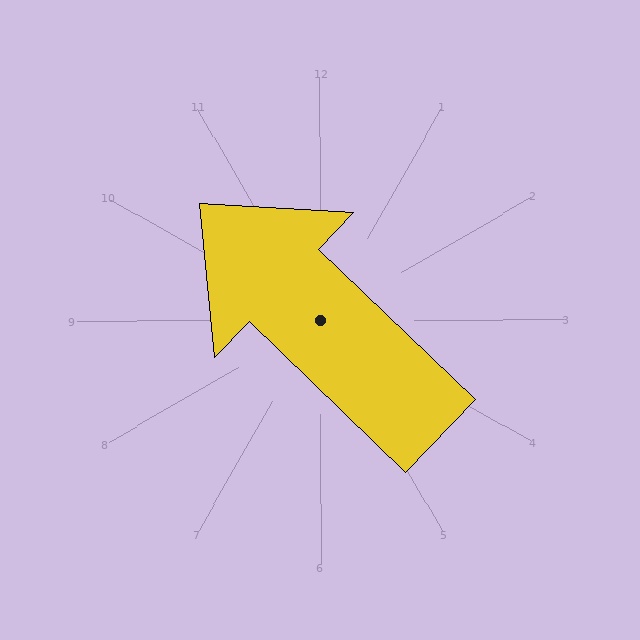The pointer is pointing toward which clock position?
Roughly 10 o'clock.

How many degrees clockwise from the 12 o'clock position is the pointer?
Approximately 314 degrees.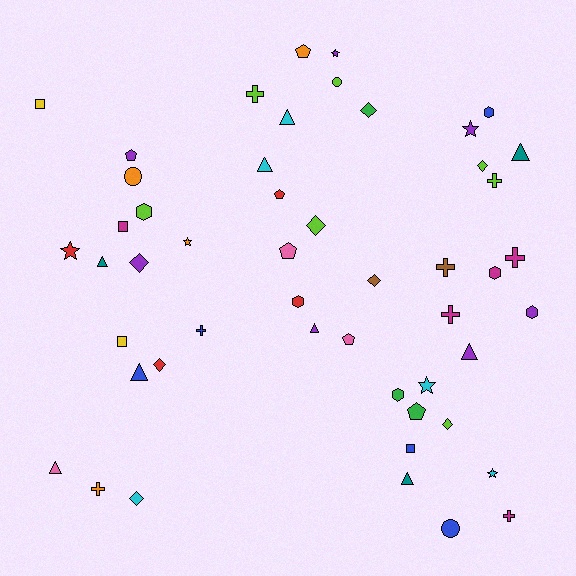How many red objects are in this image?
There are 4 red objects.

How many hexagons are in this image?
There are 6 hexagons.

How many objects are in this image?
There are 50 objects.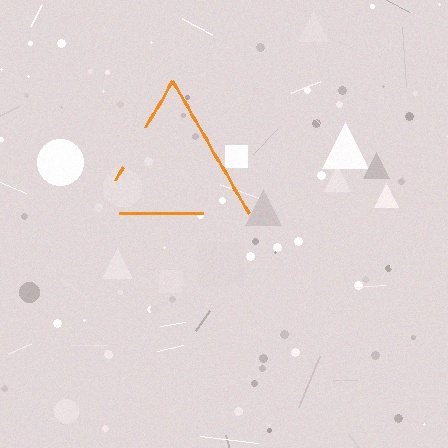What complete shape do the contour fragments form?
The contour fragments form a triangle.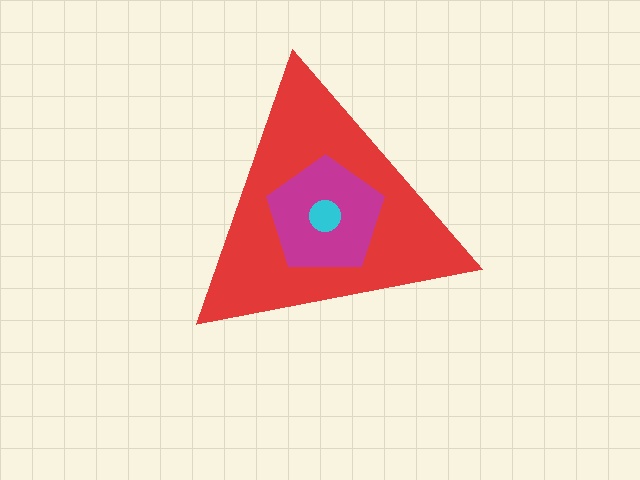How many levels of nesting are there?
3.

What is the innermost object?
The cyan circle.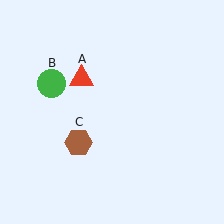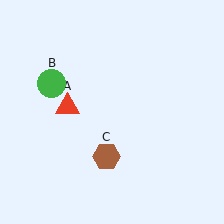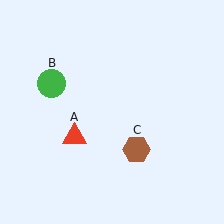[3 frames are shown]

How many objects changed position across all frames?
2 objects changed position: red triangle (object A), brown hexagon (object C).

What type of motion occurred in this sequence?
The red triangle (object A), brown hexagon (object C) rotated counterclockwise around the center of the scene.